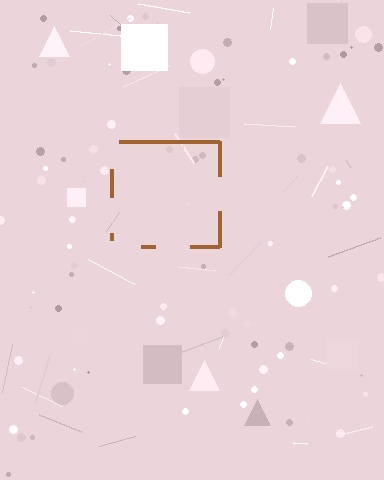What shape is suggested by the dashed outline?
The dashed outline suggests a square.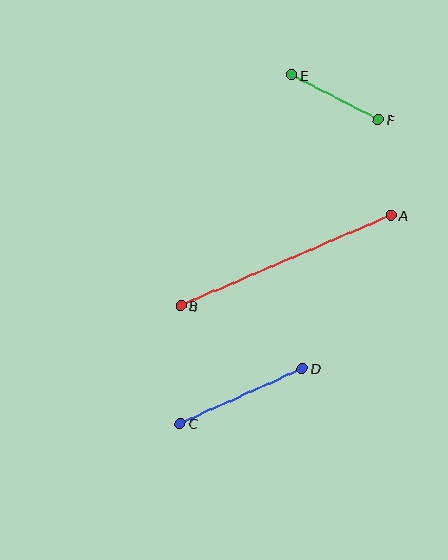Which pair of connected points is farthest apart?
Points A and B are farthest apart.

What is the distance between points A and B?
The distance is approximately 229 pixels.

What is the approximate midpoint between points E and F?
The midpoint is at approximately (335, 97) pixels.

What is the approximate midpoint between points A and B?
The midpoint is at approximately (286, 260) pixels.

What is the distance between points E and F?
The distance is approximately 98 pixels.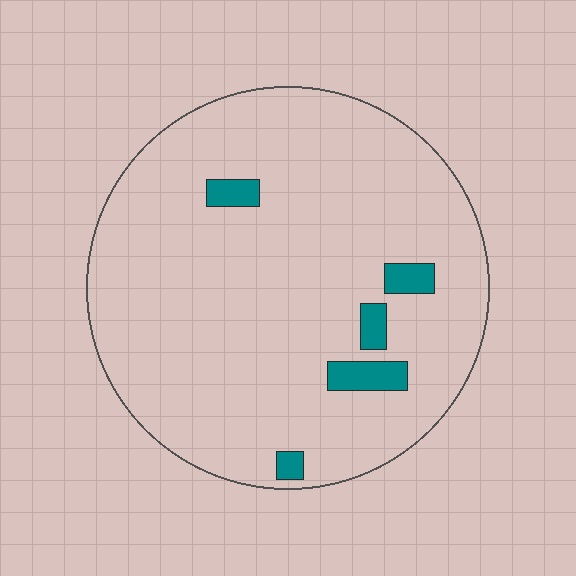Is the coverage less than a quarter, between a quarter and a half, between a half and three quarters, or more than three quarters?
Less than a quarter.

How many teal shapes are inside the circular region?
5.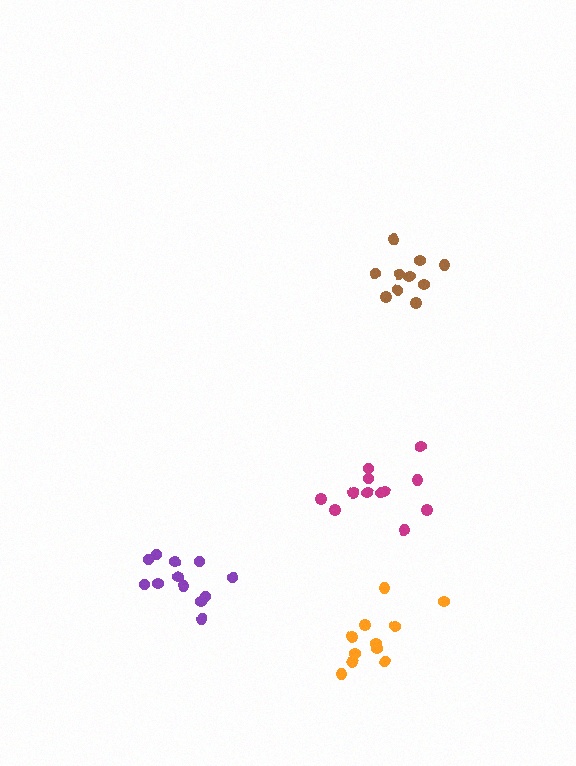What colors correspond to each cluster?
The clusters are colored: magenta, purple, brown, orange.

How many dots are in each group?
Group 1: 12 dots, Group 2: 12 dots, Group 3: 10 dots, Group 4: 11 dots (45 total).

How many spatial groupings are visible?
There are 4 spatial groupings.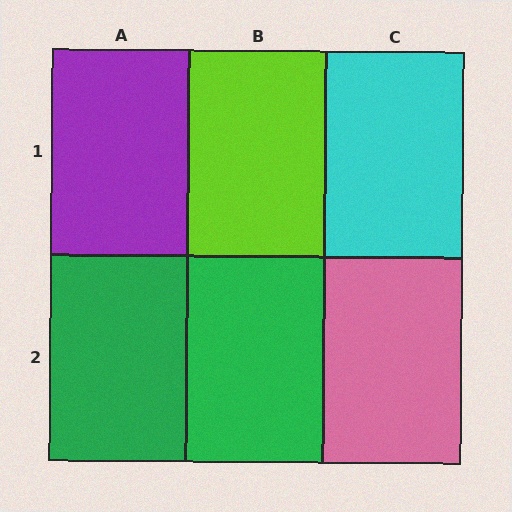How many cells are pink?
1 cell is pink.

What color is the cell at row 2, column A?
Green.